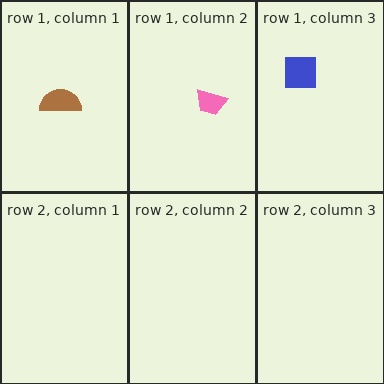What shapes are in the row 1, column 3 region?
The blue square.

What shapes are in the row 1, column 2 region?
The pink trapezoid.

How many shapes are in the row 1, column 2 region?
1.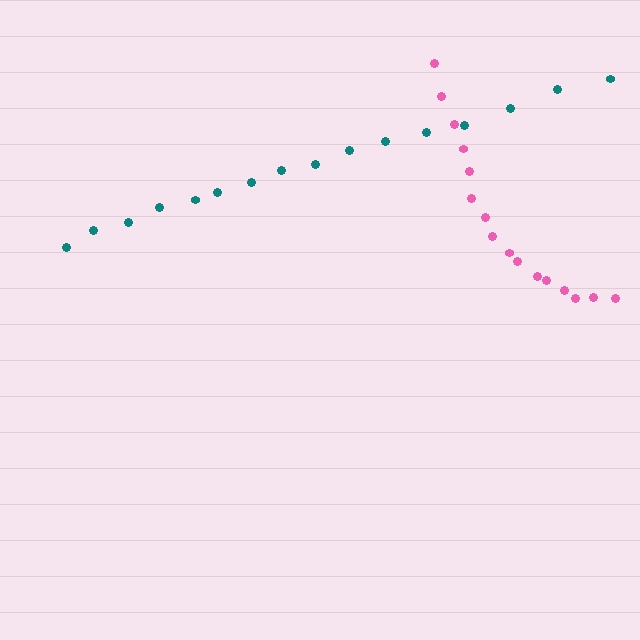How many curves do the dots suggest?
There are 2 distinct paths.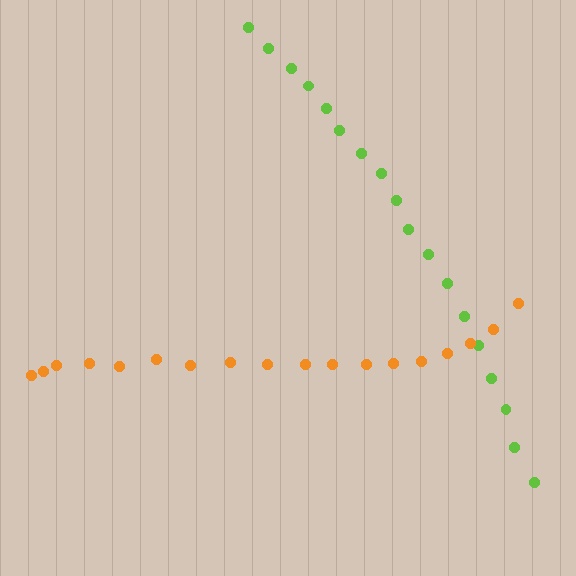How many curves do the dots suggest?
There are 2 distinct paths.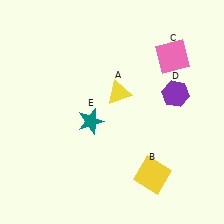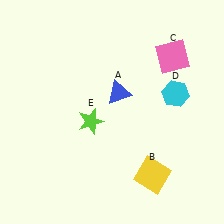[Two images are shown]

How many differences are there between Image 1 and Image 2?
There are 3 differences between the two images.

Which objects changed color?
A changed from yellow to blue. D changed from purple to cyan. E changed from teal to lime.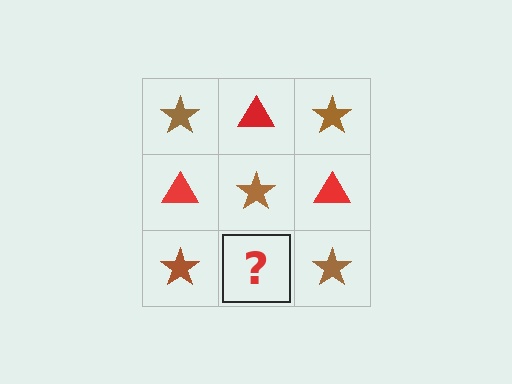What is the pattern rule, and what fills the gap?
The rule is that it alternates brown star and red triangle in a checkerboard pattern. The gap should be filled with a red triangle.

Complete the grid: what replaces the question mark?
The question mark should be replaced with a red triangle.